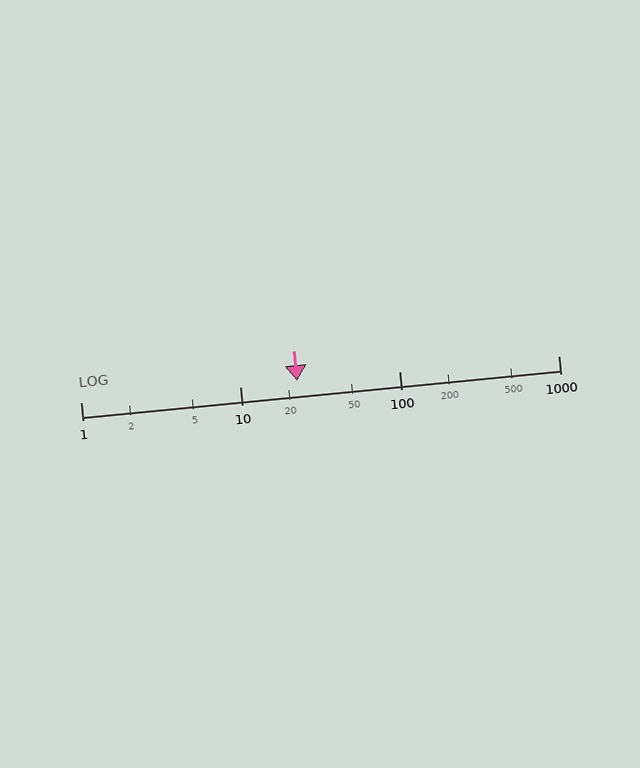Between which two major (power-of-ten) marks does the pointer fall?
The pointer is between 10 and 100.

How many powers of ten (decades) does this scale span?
The scale spans 3 decades, from 1 to 1000.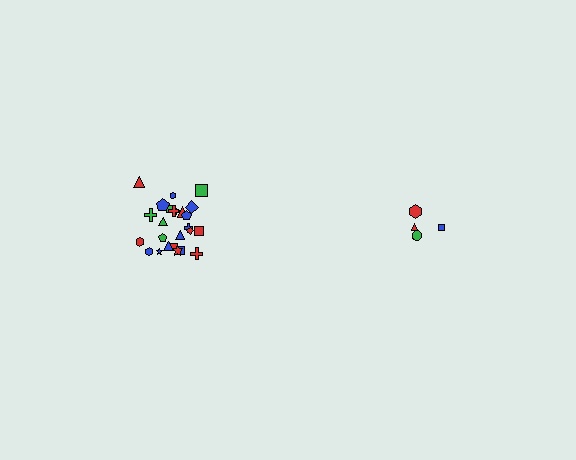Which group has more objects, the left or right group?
The left group.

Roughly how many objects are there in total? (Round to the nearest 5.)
Roughly 30 objects in total.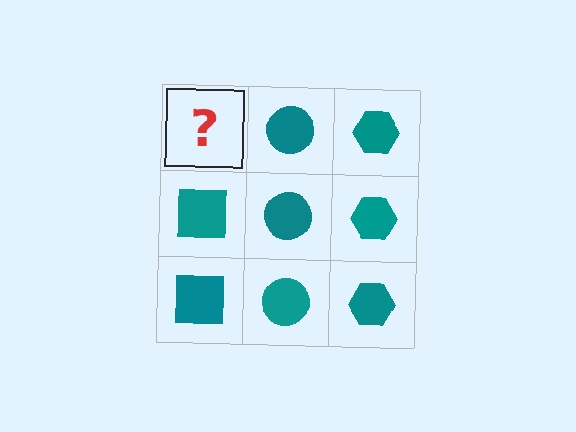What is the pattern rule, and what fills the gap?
The rule is that each column has a consistent shape. The gap should be filled with a teal square.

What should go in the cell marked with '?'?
The missing cell should contain a teal square.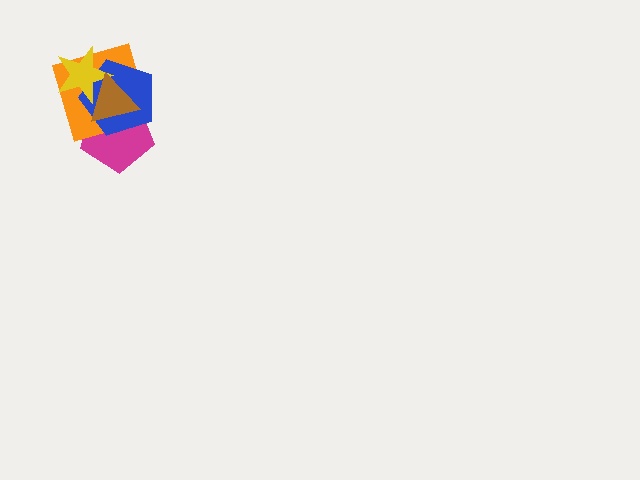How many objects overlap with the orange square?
4 objects overlap with the orange square.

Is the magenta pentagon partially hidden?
Yes, it is partially covered by another shape.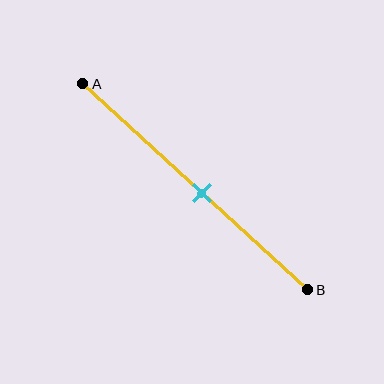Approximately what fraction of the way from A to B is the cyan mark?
The cyan mark is approximately 55% of the way from A to B.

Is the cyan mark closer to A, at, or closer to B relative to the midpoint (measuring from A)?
The cyan mark is closer to point B than the midpoint of segment AB.